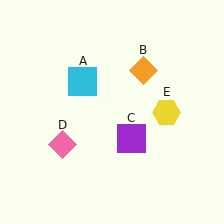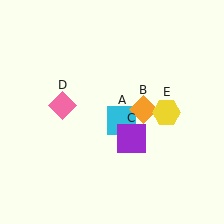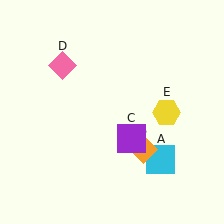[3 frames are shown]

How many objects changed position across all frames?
3 objects changed position: cyan square (object A), orange diamond (object B), pink diamond (object D).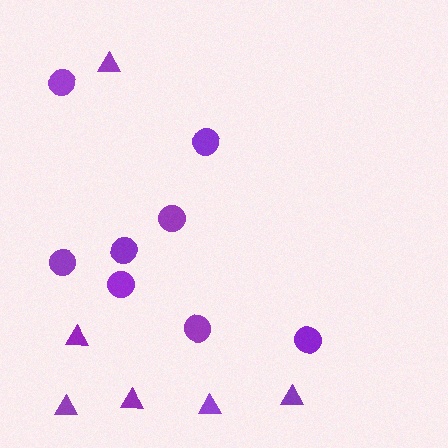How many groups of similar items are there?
There are 2 groups: one group of triangles (6) and one group of circles (8).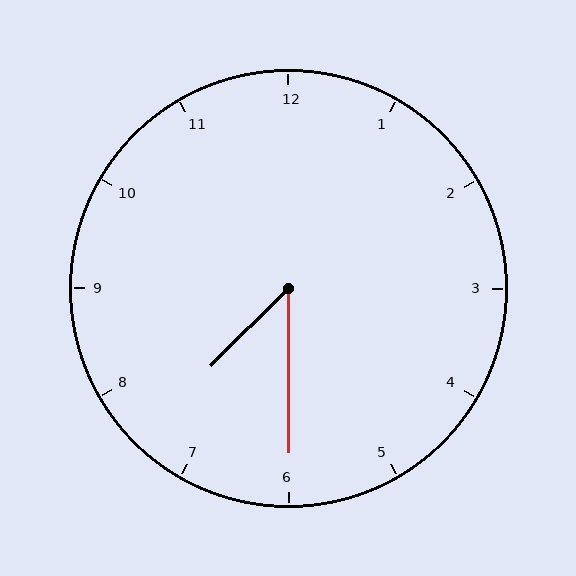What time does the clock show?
7:30.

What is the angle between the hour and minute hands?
Approximately 45 degrees.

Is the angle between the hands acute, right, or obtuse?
It is acute.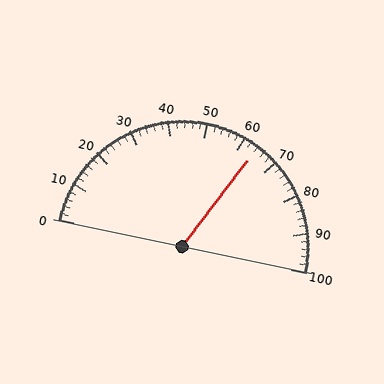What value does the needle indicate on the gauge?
The needle indicates approximately 64.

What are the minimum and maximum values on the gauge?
The gauge ranges from 0 to 100.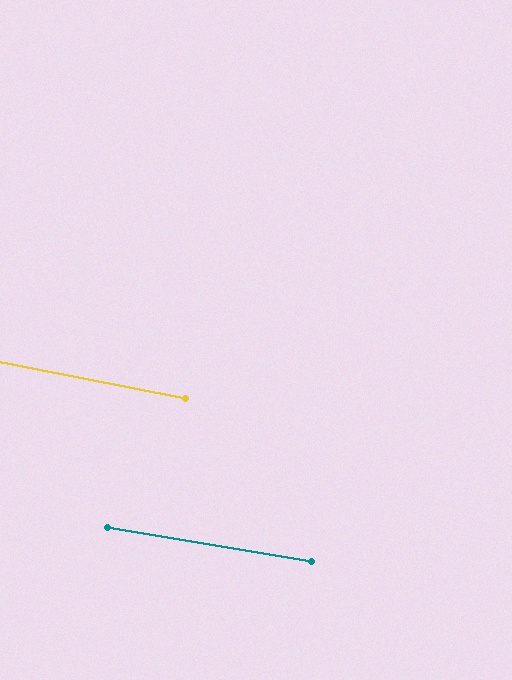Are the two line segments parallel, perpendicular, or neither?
Parallel — their directions differ by only 1.6°.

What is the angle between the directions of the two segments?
Approximately 2 degrees.